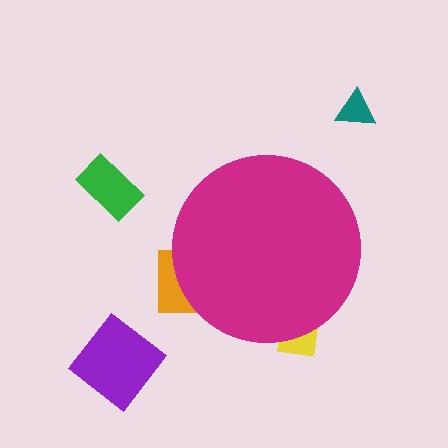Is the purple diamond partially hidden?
No, the purple diamond is fully visible.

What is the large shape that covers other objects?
A magenta circle.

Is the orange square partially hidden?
Yes, the orange square is partially hidden behind the magenta circle.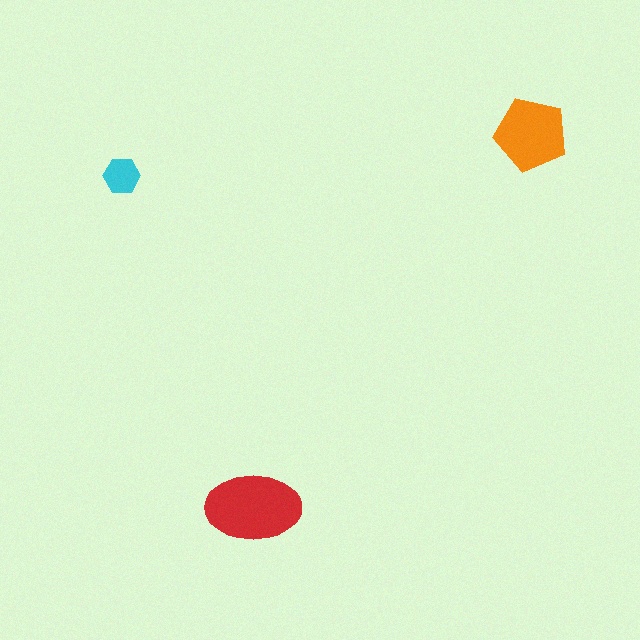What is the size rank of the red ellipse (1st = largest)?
1st.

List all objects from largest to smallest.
The red ellipse, the orange pentagon, the cyan hexagon.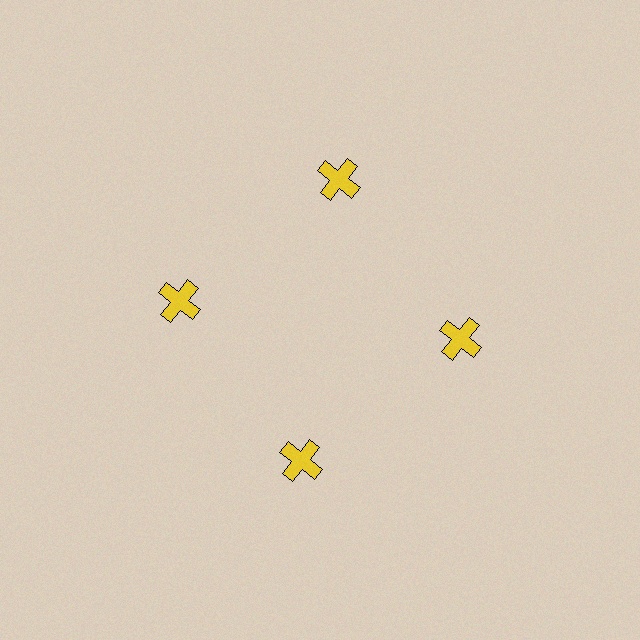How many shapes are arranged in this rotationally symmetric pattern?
There are 4 shapes, arranged in 4 groups of 1.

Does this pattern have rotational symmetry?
Yes, this pattern has 4-fold rotational symmetry. It looks the same after rotating 90 degrees around the center.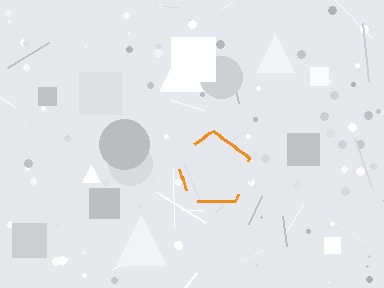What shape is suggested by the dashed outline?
The dashed outline suggests a pentagon.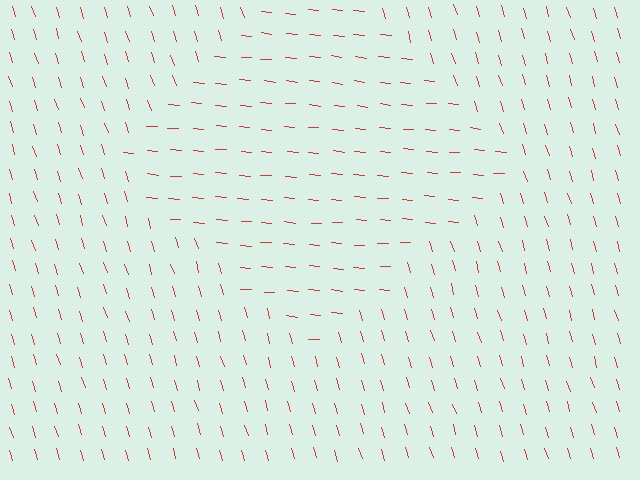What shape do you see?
I see a diamond.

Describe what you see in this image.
The image is filled with small red line segments. A diamond region in the image has lines oriented differently from the surrounding lines, creating a visible texture boundary.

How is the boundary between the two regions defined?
The boundary is defined purely by a change in line orientation (approximately 68 degrees difference). All lines are the same color and thickness.